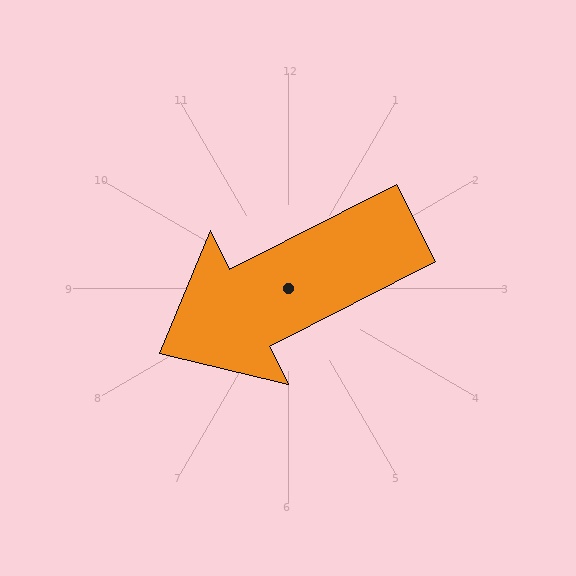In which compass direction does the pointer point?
Southwest.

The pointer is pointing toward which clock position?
Roughly 8 o'clock.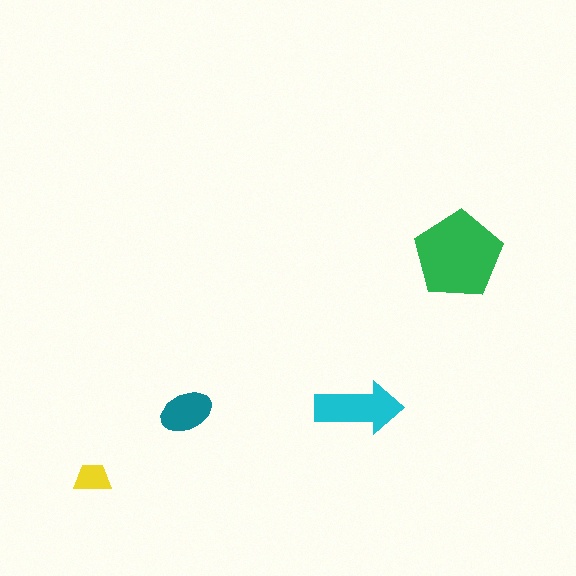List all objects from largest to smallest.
The green pentagon, the cyan arrow, the teal ellipse, the yellow trapezoid.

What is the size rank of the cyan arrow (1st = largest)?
2nd.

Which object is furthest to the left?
The yellow trapezoid is leftmost.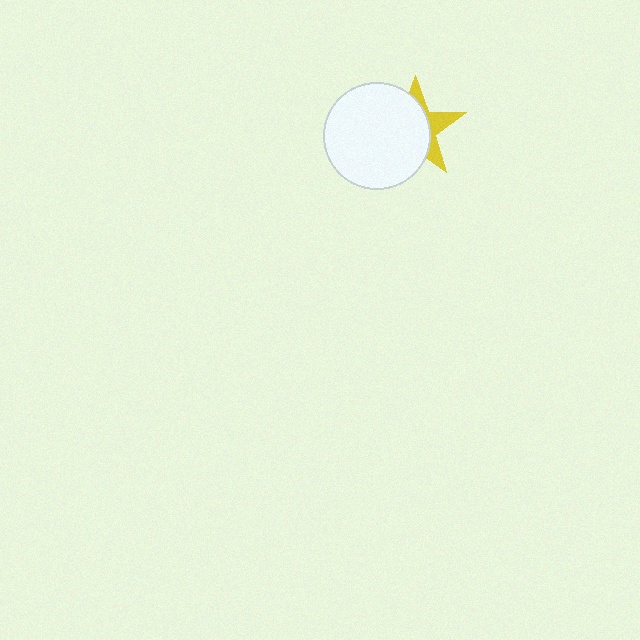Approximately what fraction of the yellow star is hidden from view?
Roughly 67% of the yellow star is hidden behind the white circle.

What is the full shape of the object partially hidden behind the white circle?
The partially hidden object is a yellow star.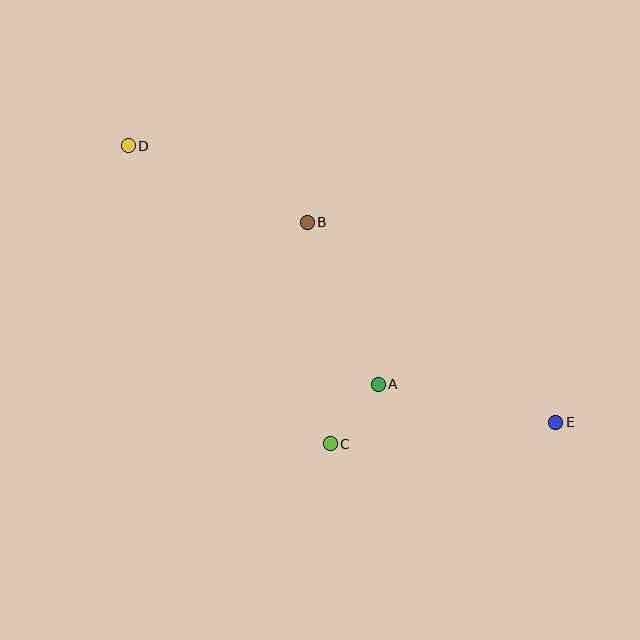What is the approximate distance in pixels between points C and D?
The distance between C and D is approximately 360 pixels.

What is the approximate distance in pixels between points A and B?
The distance between A and B is approximately 177 pixels.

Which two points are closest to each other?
Points A and C are closest to each other.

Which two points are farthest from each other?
Points D and E are farthest from each other.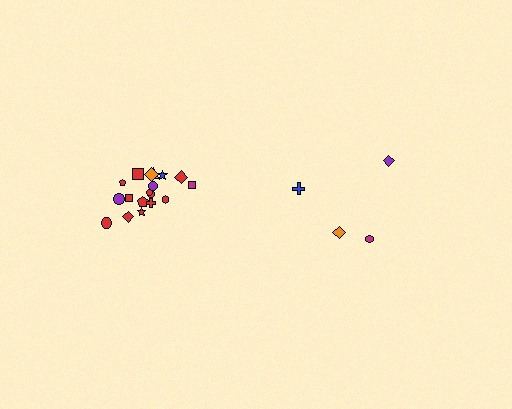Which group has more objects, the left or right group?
The left group.